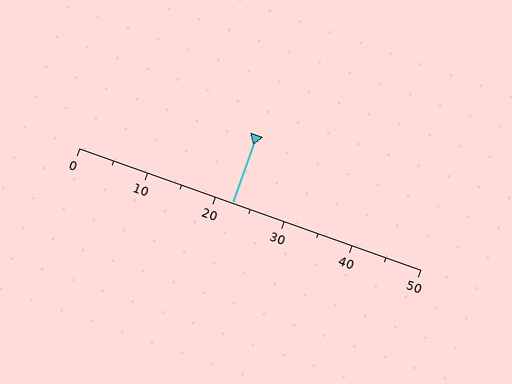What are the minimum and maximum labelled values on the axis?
The axis runs from 0 to 50.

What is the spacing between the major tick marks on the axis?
The major ticks are spaced 10 apart.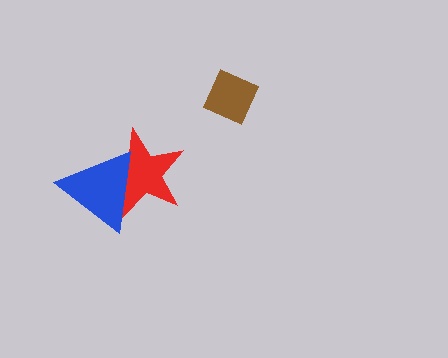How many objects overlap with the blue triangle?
1 object overlaps with the blue triangle.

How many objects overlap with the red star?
1 object overlaps with the red star.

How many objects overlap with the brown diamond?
0 objects overlap with the brown diamond.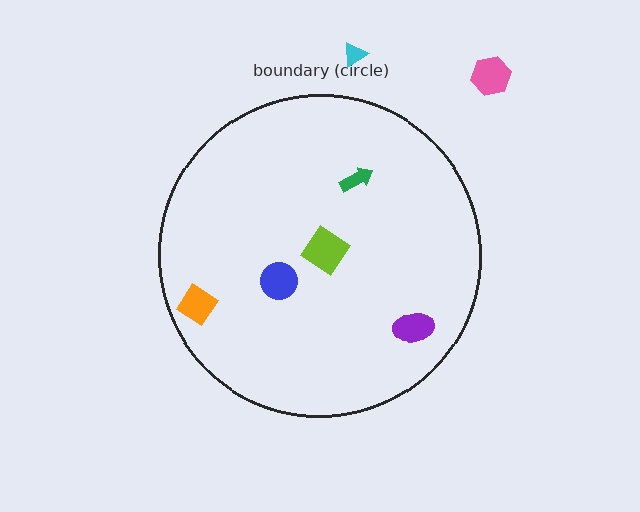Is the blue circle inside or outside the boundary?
Inside.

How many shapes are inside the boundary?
5 inside, 2 outside.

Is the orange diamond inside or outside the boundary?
Inside.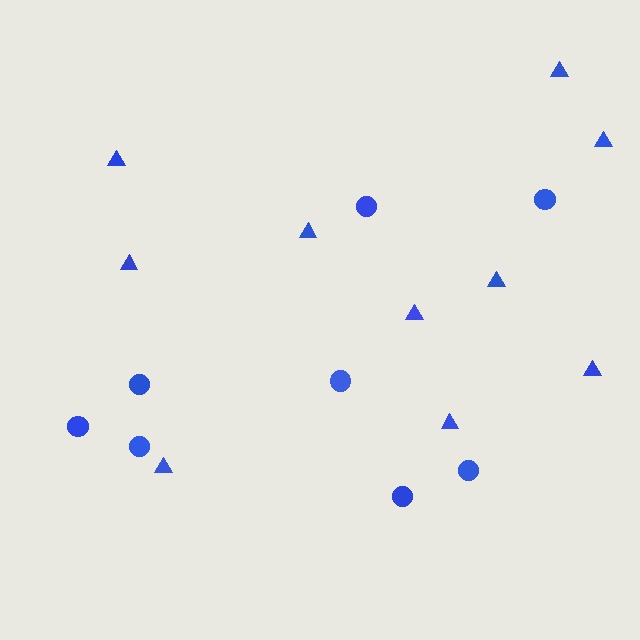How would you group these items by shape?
There are 2 groups: one group of circles (8) and one group of triangles (10).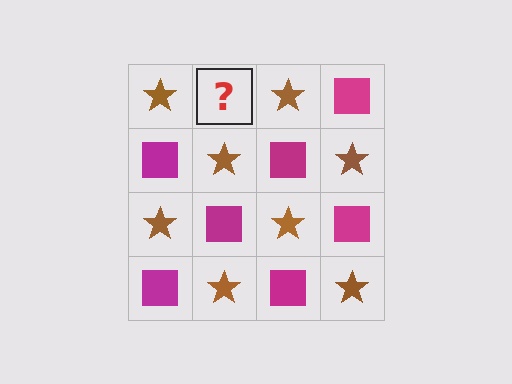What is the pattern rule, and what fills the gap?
The rule is that it alternates brown star and magenta square in a checkerboard pattern. The gap should be filled with a magenta square.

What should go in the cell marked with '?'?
The missing cell should contain a magenta square.